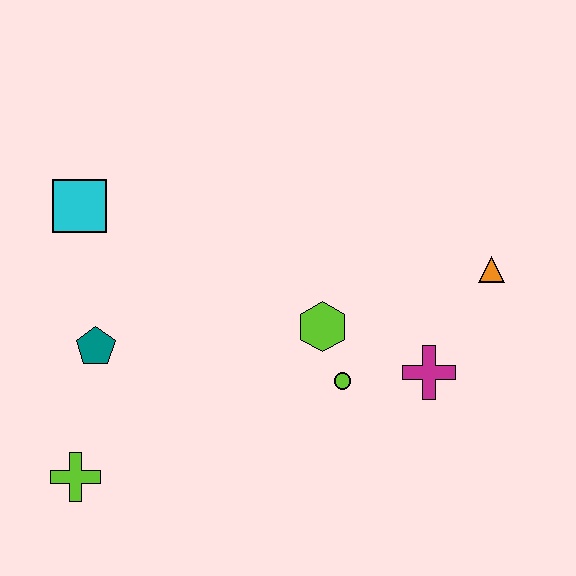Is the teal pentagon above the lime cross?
Yes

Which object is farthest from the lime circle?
The cyan square is farthest from the lime circle.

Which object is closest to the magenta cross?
The lime circle is closest to the magenta cross.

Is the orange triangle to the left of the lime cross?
No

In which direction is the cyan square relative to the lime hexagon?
The cyan square is to the left of the lime hexagon.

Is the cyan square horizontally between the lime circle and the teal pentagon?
No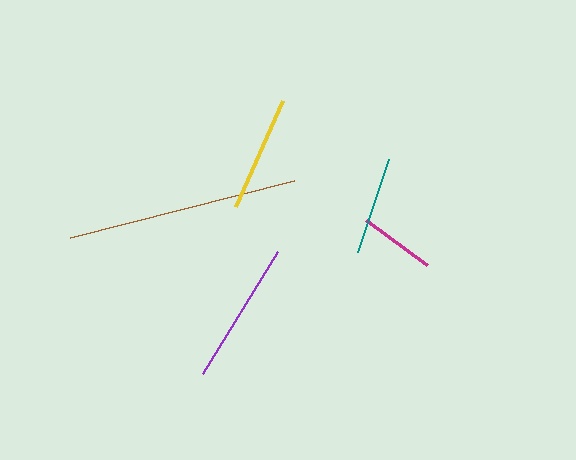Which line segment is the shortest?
The magenta line is the shortest at approximately 76 pixels.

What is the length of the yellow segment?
The yellow segment is approximately 116 pixels long.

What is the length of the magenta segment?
The magenta segment is approximately 76 pixels long.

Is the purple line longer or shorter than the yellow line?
The purple line is longer than the yellow line.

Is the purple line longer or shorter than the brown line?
The brown line is longer than the purple line.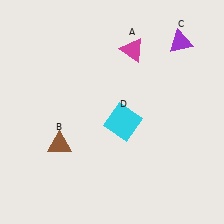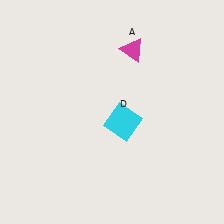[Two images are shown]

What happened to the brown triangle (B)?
The brown triangle (B) was removed in Image 2. It was in the bottom-left area of Image 1.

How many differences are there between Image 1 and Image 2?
There are 2 differences between the two images.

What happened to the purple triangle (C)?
The purple triangle (C) was removed in Image 2. It was in the top-right area of Image 1.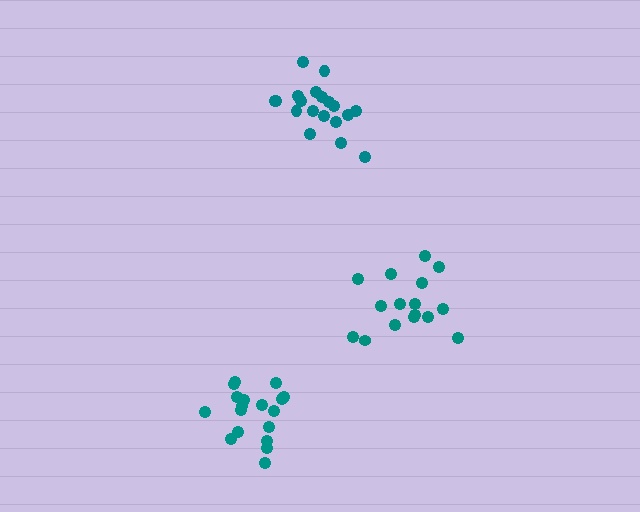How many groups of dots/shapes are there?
There are 3 groups.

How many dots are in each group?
Group 1: 19 dots, Group 2: 18 dots, Group 3: 16 dots (53 total).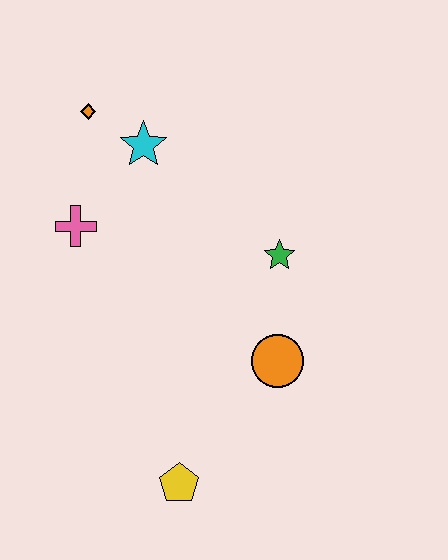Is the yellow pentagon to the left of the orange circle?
Yes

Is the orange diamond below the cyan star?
No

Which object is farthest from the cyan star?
The yellow pentagon is farthest from the cyan star.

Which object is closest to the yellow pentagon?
The orange circle is closest to the yellow pentagon.